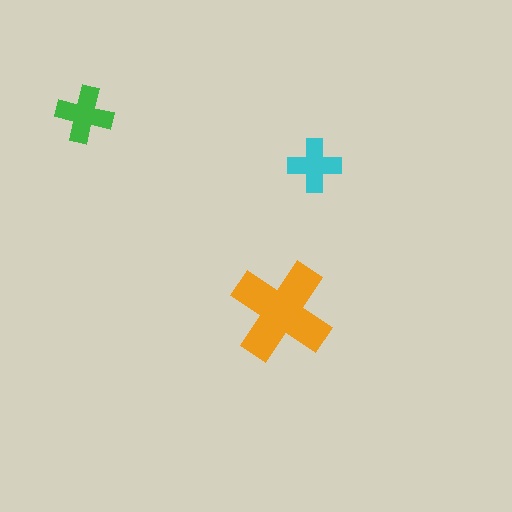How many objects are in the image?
There are 3 objects in the image.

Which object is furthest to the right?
The cyan cross is rightmost.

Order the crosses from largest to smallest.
the orange one, the green one, the cyan one.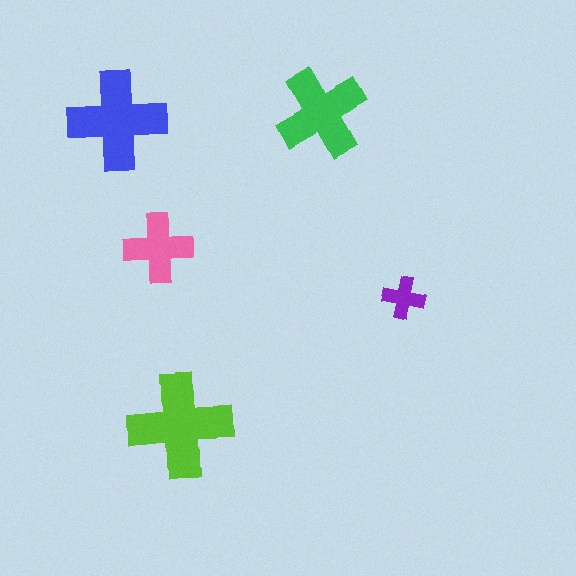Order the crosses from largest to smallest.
the lime one, the blue one, the green one, the pink one, the purple one.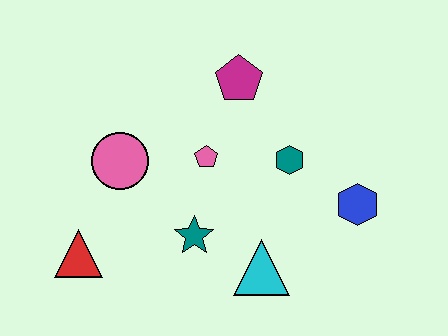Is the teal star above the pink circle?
No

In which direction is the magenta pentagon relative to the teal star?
The magenta pentagon is above the teal star.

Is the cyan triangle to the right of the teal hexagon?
No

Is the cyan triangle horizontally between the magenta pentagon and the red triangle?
No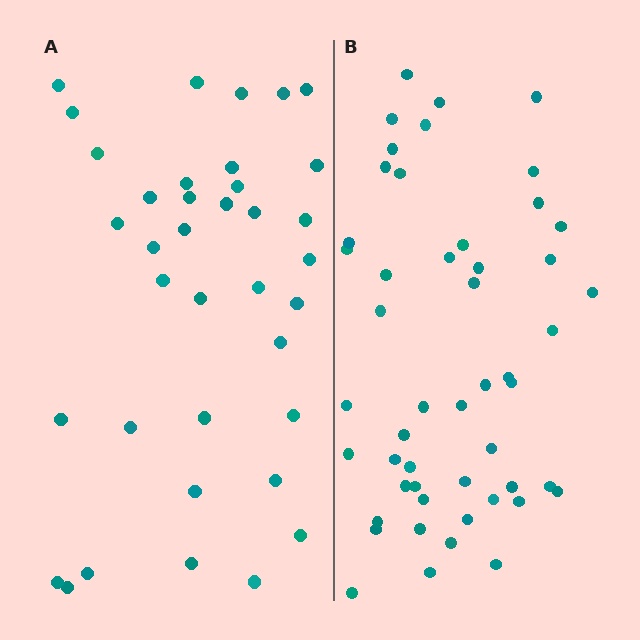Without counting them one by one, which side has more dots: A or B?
Region B (the right region) has more dots.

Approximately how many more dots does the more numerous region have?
Region B has approximately 15 more dots than region A.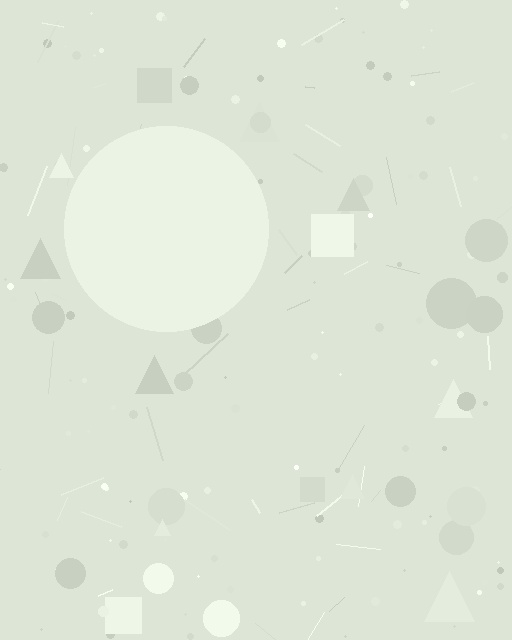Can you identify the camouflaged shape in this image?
The camouflaged shape is a circle.